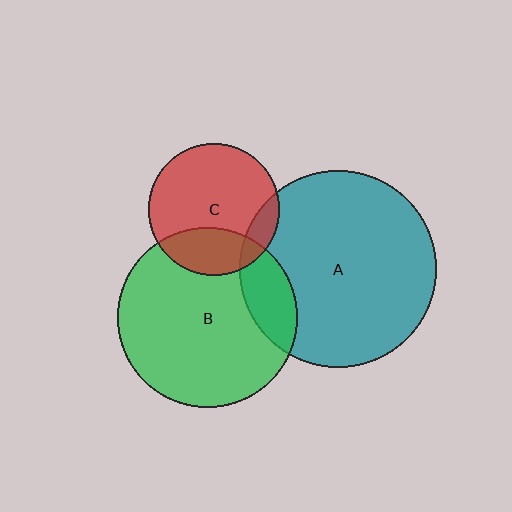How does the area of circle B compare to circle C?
Approximately 1.9 times.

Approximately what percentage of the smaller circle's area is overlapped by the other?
Approximately 15%.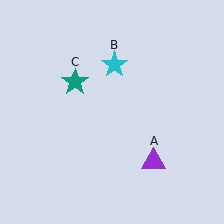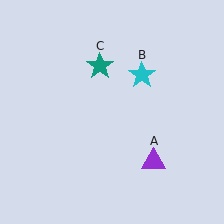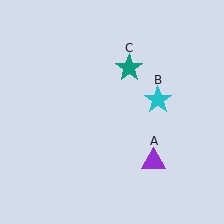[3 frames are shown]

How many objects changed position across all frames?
2 objects changed position: cyan star (object B), teal star (object C).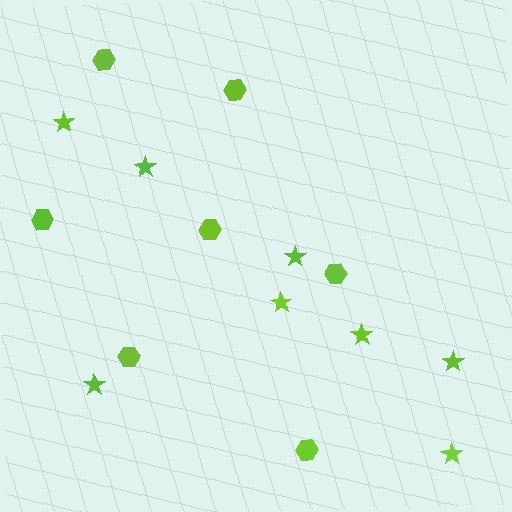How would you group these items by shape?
There are 2 groups: one group of stars (8) and one group of hexagons (7).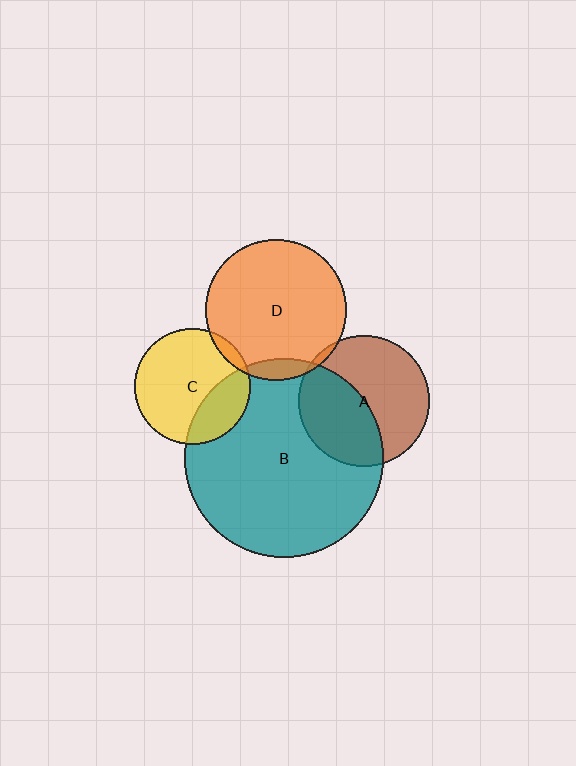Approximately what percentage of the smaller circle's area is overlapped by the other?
Approximately 45%.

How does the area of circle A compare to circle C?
Approximately 1.3 times.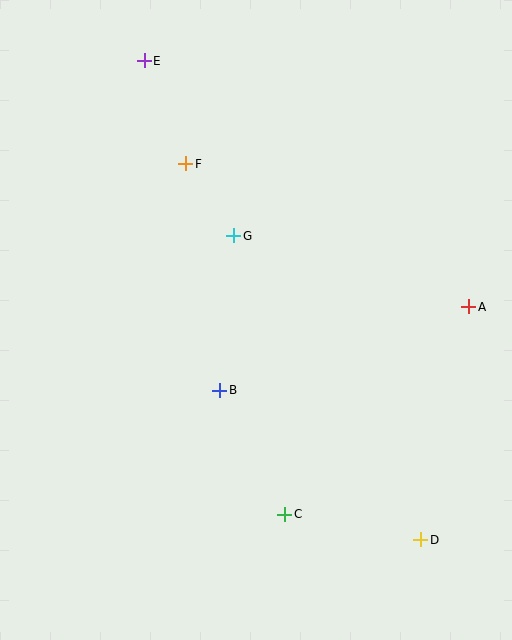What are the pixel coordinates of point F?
Point F is at (186, 164).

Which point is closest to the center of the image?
Point B at (220, 390) is closest to the center.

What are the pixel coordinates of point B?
Point B is at (220, 390).